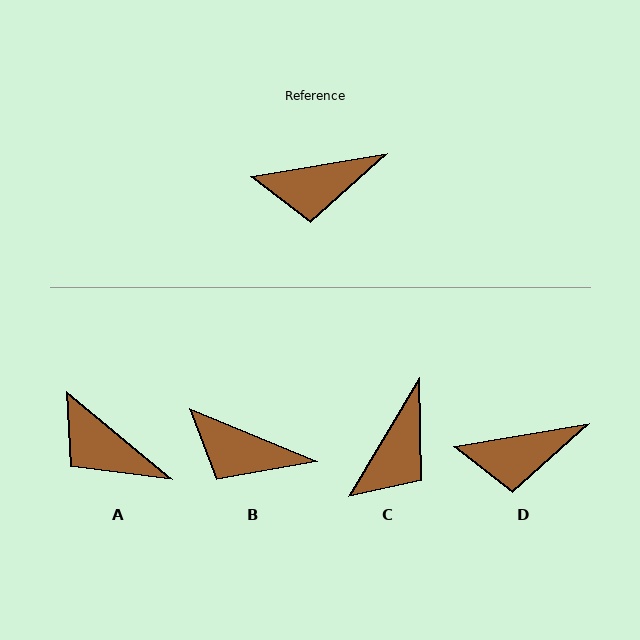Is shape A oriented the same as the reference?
No, it is off by about 49 degrees.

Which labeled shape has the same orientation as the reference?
D.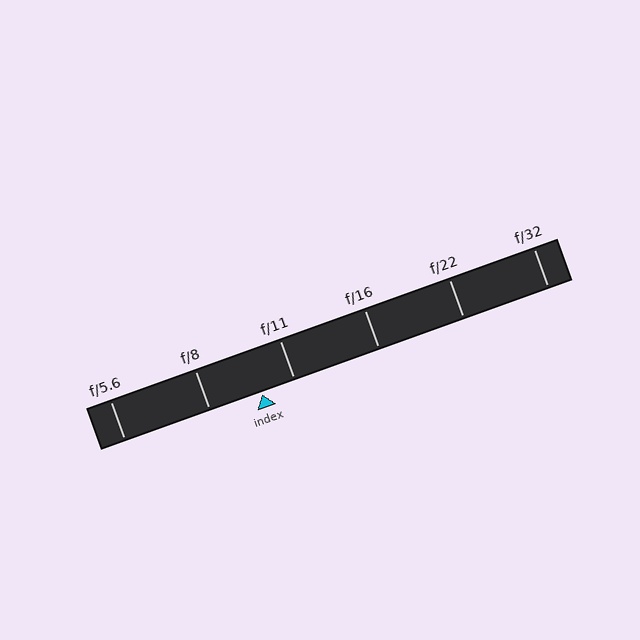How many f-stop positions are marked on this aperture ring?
There are 6 f-stop positions marked.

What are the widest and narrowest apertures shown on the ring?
The widest aperture shown is f/5.6 and the narrowest is f/32.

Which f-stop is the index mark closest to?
The index mark is closest to f/11.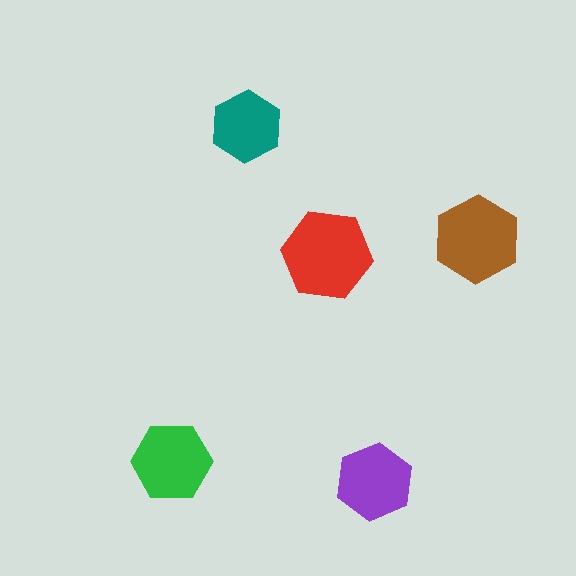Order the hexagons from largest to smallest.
the red one, the brown one, the green one, the purple one, the teal one.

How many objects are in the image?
There are 5 objects in the image.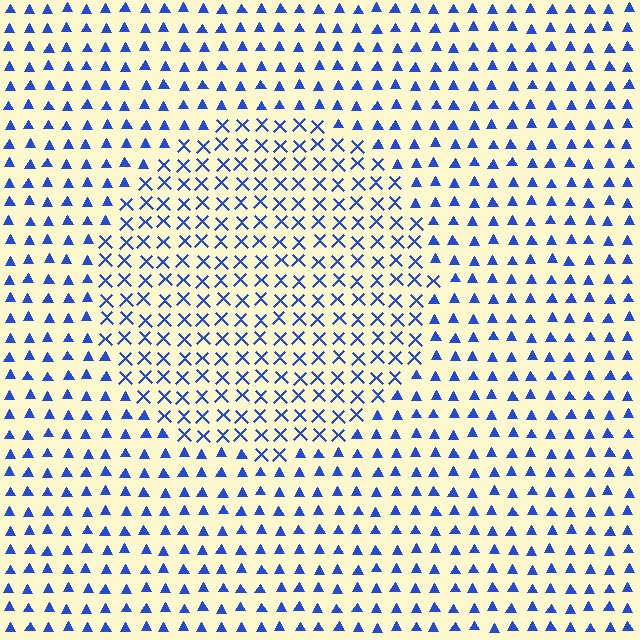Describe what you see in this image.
The image is filled with small blue elements arranged in a uniform grid. A circle-shaped region contains X marks, while the surrounding area contains triangles. The boundary is defined purely by the change in element shape.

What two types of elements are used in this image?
The image uses X marks inside the circle region and triangles outside it.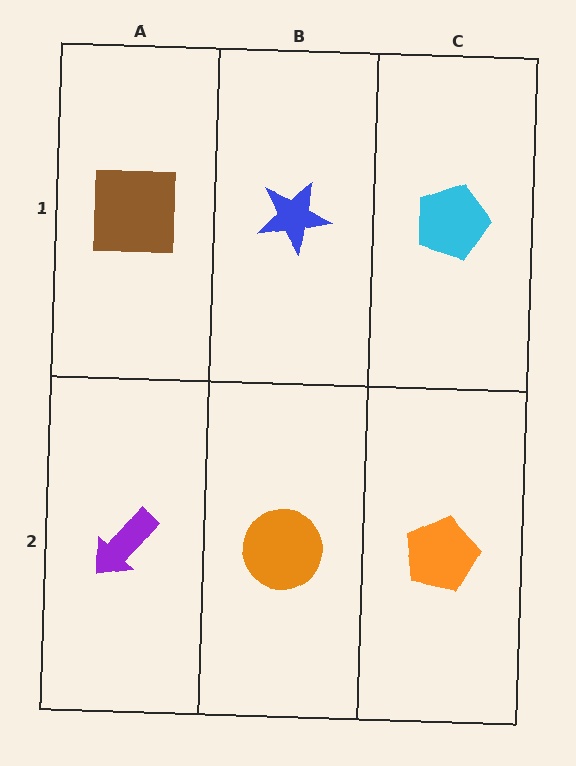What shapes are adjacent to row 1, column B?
An orange circle (row 2, column B), a brown square (row 1, column A), a cyan pentagon (row 1, column C).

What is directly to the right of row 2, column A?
An orange circle.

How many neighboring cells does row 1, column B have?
3.